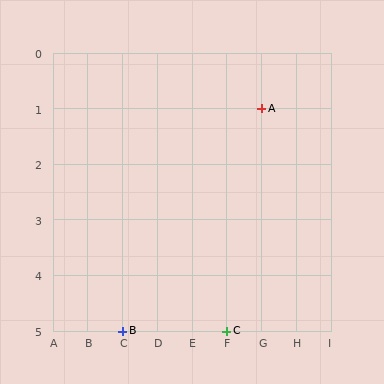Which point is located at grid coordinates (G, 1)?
Point A is at (G, 1).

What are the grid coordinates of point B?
Point B is at grid coordinates (C, 5).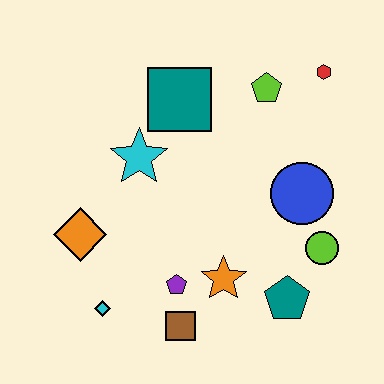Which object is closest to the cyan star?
The teal square is closest to the cyan star.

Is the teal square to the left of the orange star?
Yes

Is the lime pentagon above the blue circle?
Yes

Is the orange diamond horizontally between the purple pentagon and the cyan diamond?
No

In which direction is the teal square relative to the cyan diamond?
The teal square is above the cyan diamond.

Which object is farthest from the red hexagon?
The cyan diamond is farthest from the red hexagon.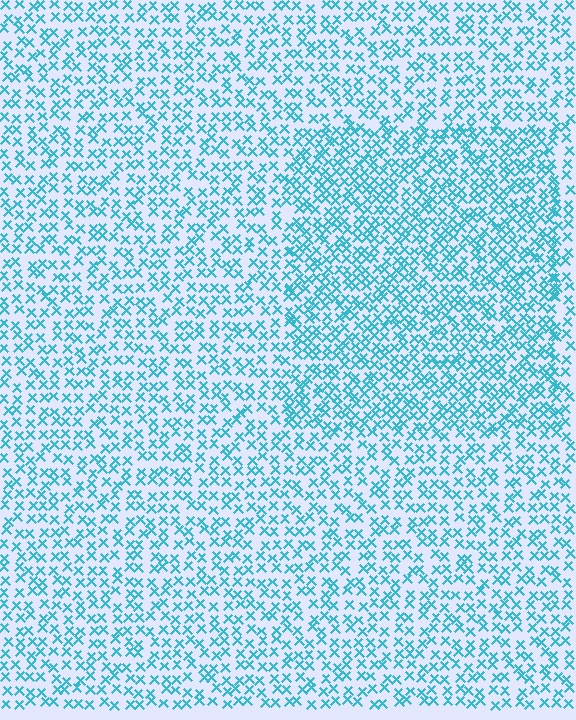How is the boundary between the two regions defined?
The boundary is defined by a change in element density (approximately 1.6x ratio). All elements are the same color, size, and shape.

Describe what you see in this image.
The image contains small cyan elements arranged at two different densities. A rectangle-shaped region is visible where the elements are more densely packed than the surrounding area.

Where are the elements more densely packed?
The elements are more densely packed inside the rectangle boundary.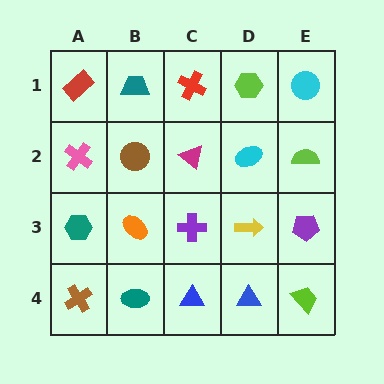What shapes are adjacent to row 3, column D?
A cyan ellipse (row 2, column D), a blue triangle (row 4, column D), a purple cross (row 3, column C), a purple pentagon (row 3, column E).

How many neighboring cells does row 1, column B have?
3.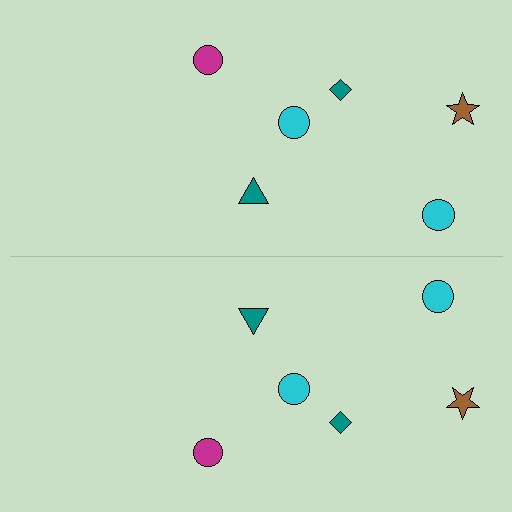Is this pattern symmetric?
Yes, this pattern has bilateral (reflection) symmetry.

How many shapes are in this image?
There are 12 shapes in this image.